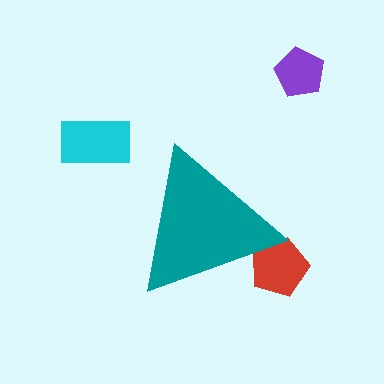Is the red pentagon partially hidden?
Yes, the red pentagon is partially hidden behind the teal triangle.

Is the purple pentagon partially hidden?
No, the purple pentagon is fully visible.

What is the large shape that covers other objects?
A teal triangle.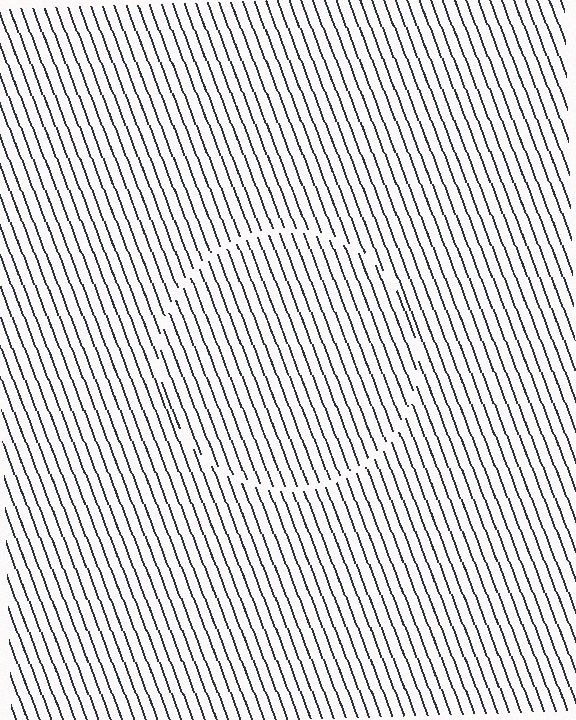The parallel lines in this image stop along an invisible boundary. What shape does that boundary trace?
An illusory circle. The interior of the shape contains the same grating, shifted by half a period — the contour is defined by the phase discontinuity where line-ends from the inner and outer gratings abut.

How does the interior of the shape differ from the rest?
The interior of the shape contains the same grating, shifted by half a period — the contour is defined by the phase discontinuity where line-ends from the inner and outer gratings abut.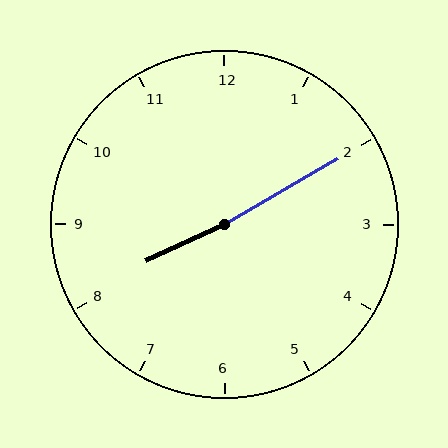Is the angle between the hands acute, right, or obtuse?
It is obtuse.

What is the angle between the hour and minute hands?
Approximately 175 degrees.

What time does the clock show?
8:10.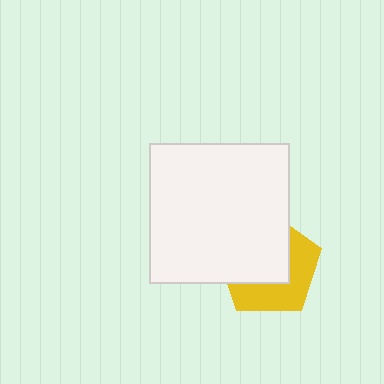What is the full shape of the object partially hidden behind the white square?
The partially hidden object is a yellow pentagon.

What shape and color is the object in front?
The object in front is a white square.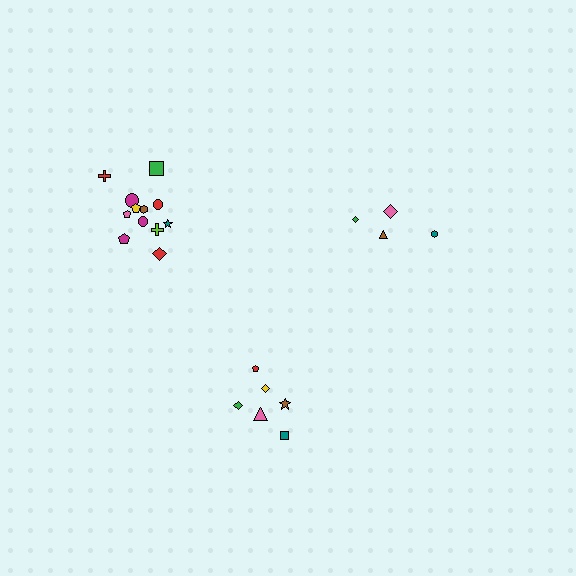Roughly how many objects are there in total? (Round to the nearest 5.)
Roughly 20 objects in total.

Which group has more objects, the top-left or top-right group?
The top-left group.